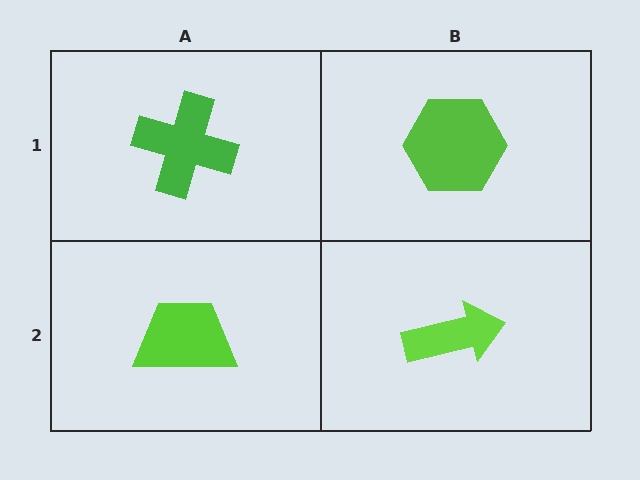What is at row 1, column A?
A green cross.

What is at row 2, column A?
A lime trapezoid.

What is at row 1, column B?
A lime hexagon.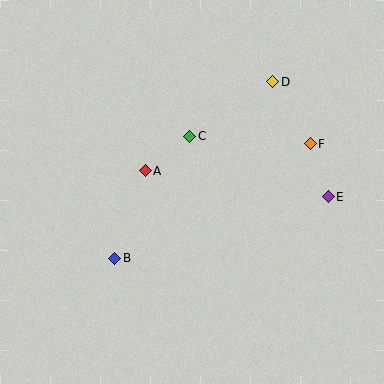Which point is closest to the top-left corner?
Point A is closest to the top-left corner.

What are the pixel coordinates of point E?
Point E is at (328, 197).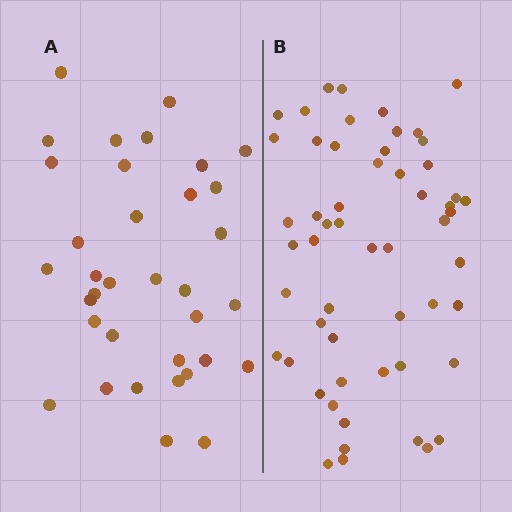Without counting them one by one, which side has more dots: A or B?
Region B (the right region) has more dots.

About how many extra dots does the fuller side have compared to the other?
Region B has approximately 20 more dots than region A.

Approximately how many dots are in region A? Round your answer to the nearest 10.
About 40 dots. (The exact count is 35, which rounds to 40.)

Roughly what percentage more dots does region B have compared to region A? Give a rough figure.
About 55% more.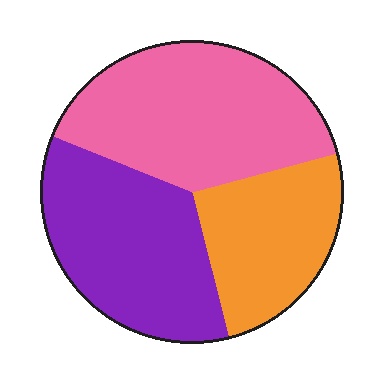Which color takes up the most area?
Pink, at roughly 40%.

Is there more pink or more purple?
Pink.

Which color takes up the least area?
Orange, at roughly 25%.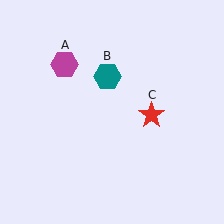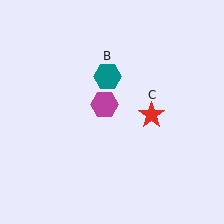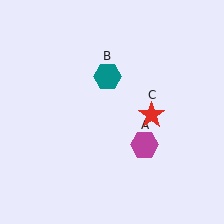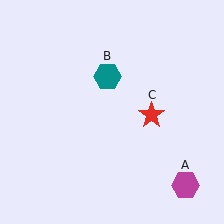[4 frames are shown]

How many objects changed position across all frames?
1 object changed position: magenta hexagon (object A).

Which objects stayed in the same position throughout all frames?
Teal hexagon (object B) and red star (object C) remained stationary.